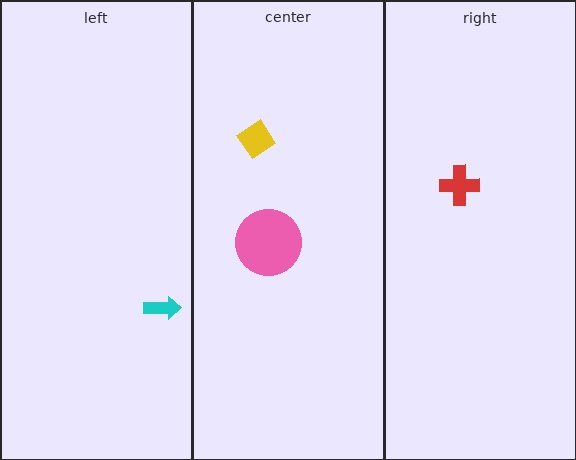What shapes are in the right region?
The red cross.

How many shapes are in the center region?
2.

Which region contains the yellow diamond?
The center region.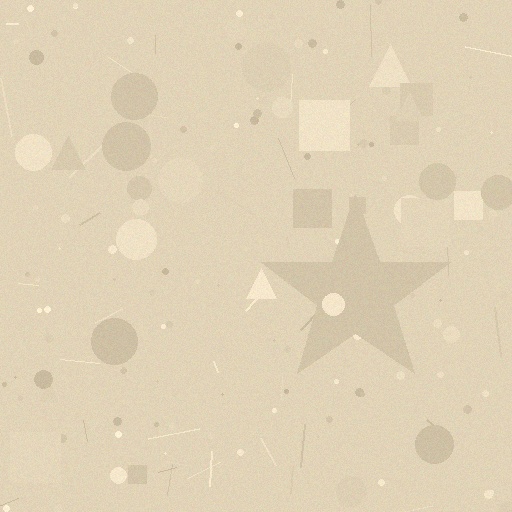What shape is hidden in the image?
A star is hidden in the image.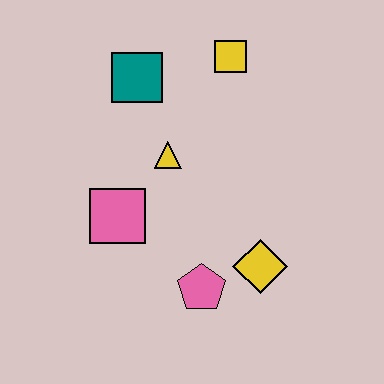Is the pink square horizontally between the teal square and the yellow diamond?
No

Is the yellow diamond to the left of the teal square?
No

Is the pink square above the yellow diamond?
Yes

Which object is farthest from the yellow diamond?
The teal square is farthest from the yellow diamond.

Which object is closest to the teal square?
The yellow triangle is closest to the teal square.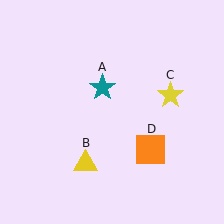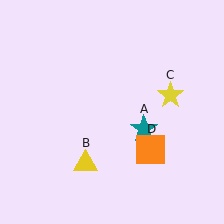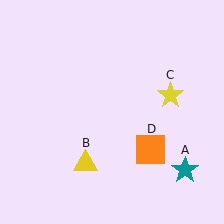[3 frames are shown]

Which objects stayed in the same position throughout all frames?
Yellow triangle (object B) and yellow star (object C) and orange square (object D) remained stationary.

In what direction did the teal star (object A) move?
The teal star (object A) moved down and to the right.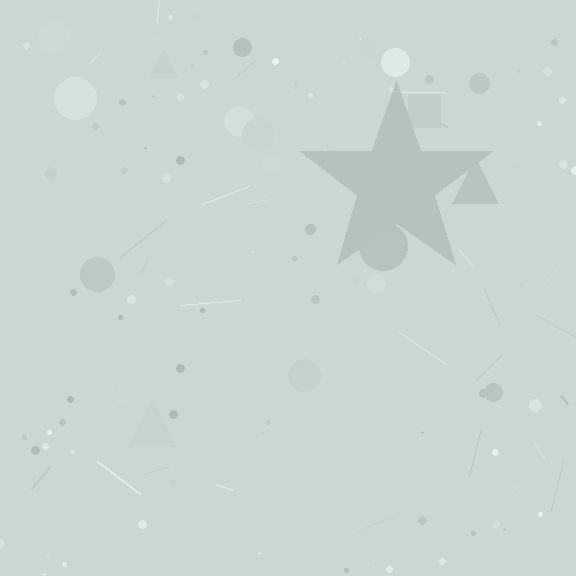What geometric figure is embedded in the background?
A star is embedded in the background.